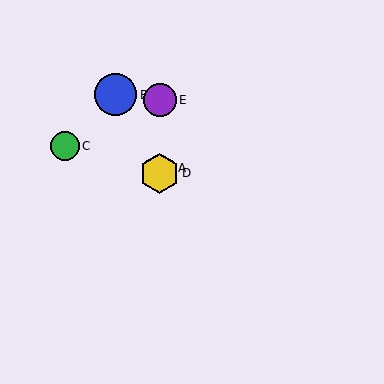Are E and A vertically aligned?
Yes, both are at x≈160.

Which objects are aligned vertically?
Objects A, D, E are aligned vertically.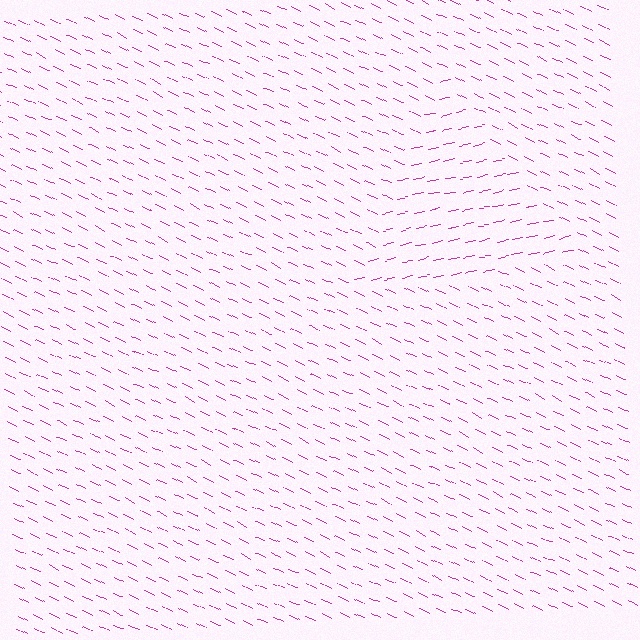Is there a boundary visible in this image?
Yes, there is a texture boundary formed by a change in line orientation.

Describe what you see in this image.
The image is filled with small magenta line segments. A triangle region in the image has lines oriented differently from the surrounding lines, creating a visible texture boundary.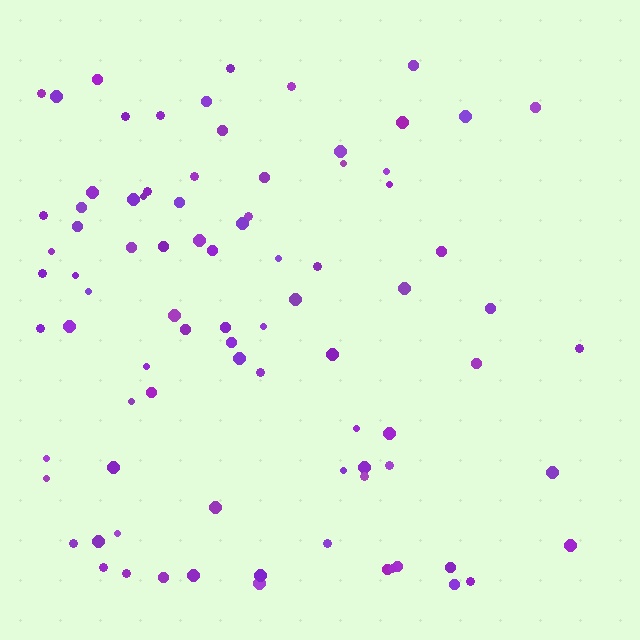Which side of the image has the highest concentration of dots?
The left.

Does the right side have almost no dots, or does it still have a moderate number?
Still a moderate number, just noticeably fewer than the left.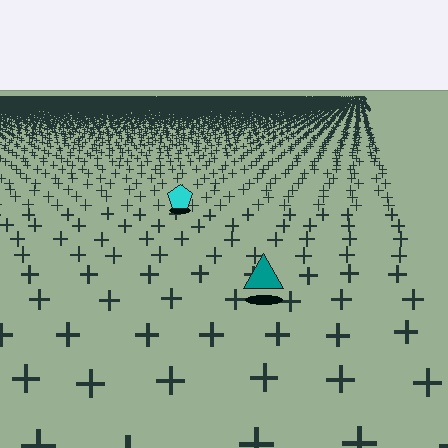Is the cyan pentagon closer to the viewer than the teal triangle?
No. The teal triangle is closer — you can tell from the texture gradient: the ground texture is coarser near it.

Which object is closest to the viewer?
The teal triangle is closest. The texture marks near it are larger and more spread out.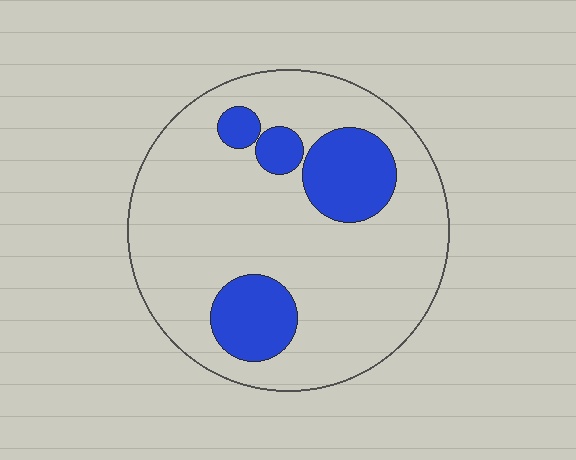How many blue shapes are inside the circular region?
4.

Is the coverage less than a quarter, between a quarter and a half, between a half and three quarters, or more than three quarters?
Less than a quarter.